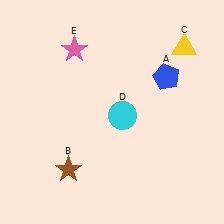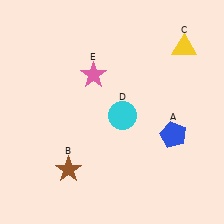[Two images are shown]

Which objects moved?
The objects that moved are: the blue pentagon (A), the pink star (E).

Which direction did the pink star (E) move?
The pink star (E) moved down.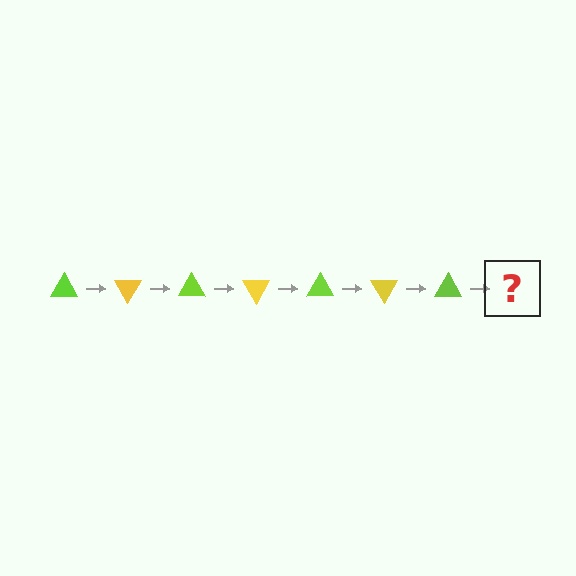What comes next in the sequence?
The next element should be a yellow triangle, rotated 420 degrees from the start.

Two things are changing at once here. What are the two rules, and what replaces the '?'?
The two rules are that it rotates 60 degrees each step and the color cycles through lime and yellow. The '?' should be a yellow triangle, rotated 420 degrees from the start.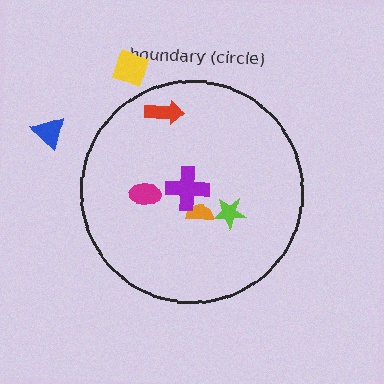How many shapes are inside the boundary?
5 inside, 2 outside.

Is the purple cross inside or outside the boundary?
Inside.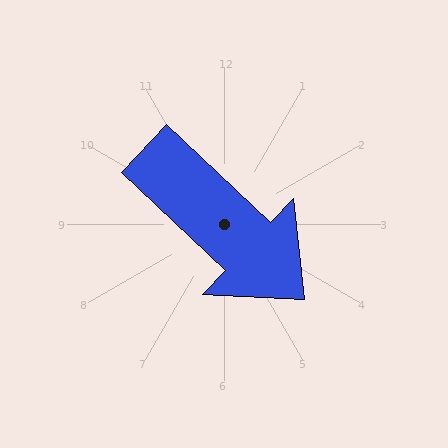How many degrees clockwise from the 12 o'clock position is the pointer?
Approximately 133 degrees.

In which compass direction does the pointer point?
Southeast.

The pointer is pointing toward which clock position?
Roughly 4 o'clock.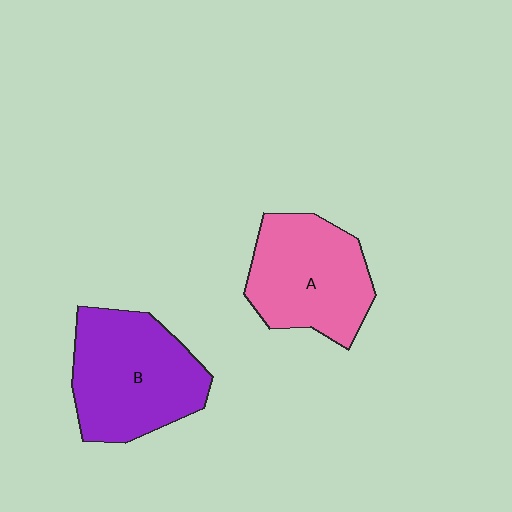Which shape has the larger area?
Shape B (purple).